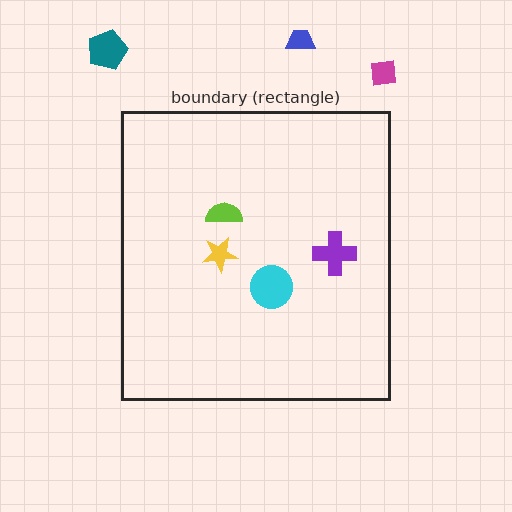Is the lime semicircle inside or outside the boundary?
Inside.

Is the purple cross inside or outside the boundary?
Inside.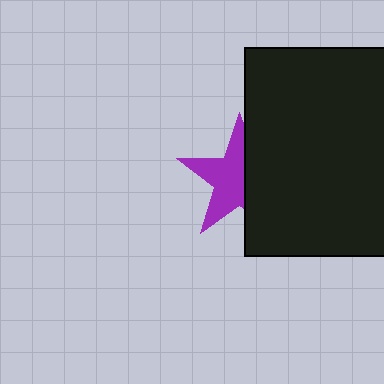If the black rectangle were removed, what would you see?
You would see the complete purple star.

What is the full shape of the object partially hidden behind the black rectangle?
The partially hidden object is a purple star.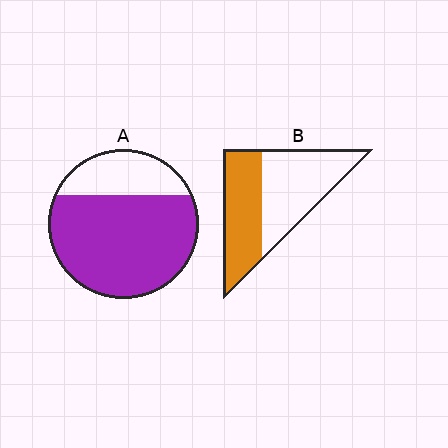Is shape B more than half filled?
No.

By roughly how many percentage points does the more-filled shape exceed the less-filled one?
By roughly 30 percentage points (A over B).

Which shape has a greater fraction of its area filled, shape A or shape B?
Shape A.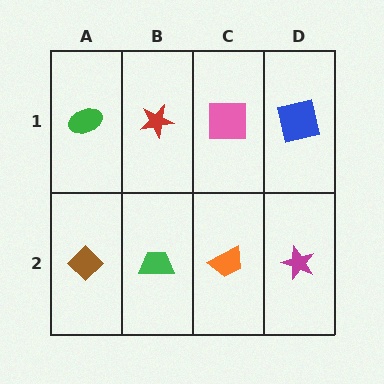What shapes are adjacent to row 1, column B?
A green trapezoid (row 2, column B), a green ellipse (row 1, column A), a pink square (row 1, column C).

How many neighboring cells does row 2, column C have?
3.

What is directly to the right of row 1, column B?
A pink square.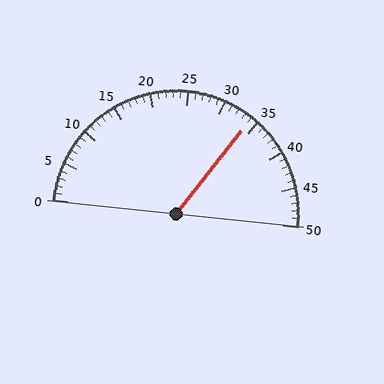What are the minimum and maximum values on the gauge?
The gauge ranges from 0 to 50.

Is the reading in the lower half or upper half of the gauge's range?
The reading is in the upper half of the range (0 to 50).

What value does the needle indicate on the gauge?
The needle indicates approximately 34.